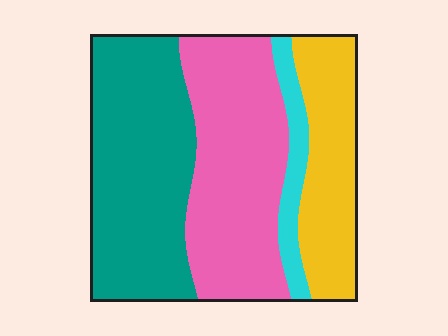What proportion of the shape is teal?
Teal covers 37% of the shape.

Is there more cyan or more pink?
Pink.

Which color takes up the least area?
Cyan, at roughly 10%.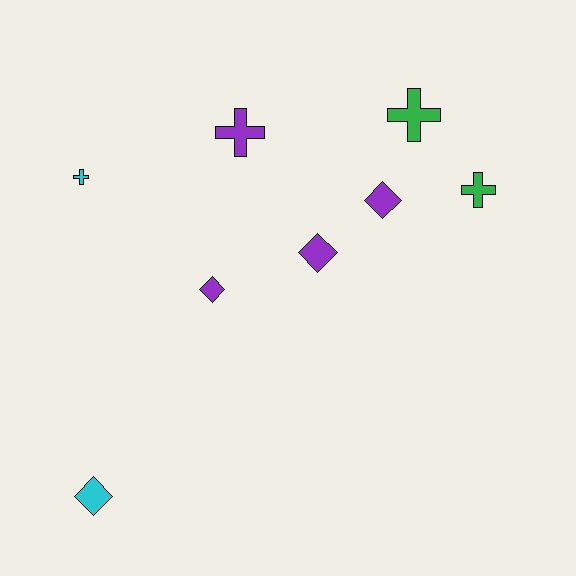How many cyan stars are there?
There are no cyan stars.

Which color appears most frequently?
Purple, with 4 objects.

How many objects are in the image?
There are 8 objects.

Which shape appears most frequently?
Cross, with 4 objects.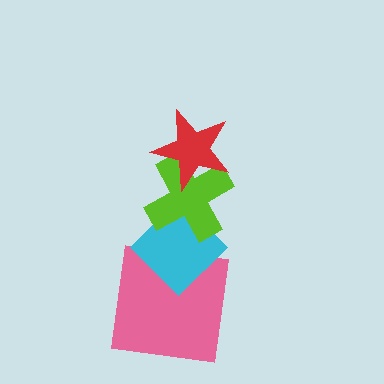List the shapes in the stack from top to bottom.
From top to bottom: the red star, the lime cross, the cyan diamond, the pink square.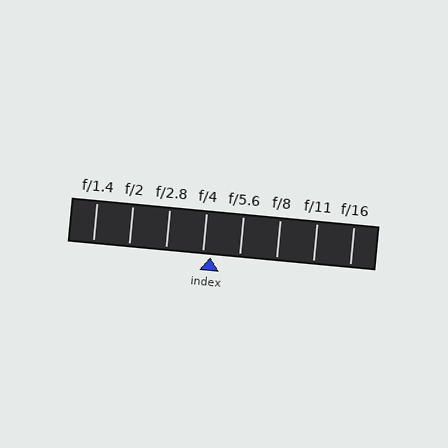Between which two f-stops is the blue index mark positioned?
The index mark is between f/4 and f/5.6.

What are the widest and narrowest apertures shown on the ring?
The widest aperture shown is f/1.4 and the narrowest is f/16.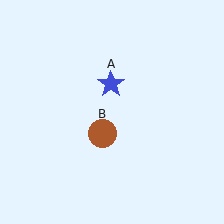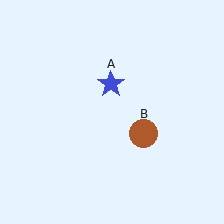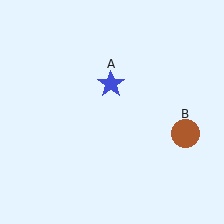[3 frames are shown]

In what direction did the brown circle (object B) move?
The brown circle (object B) moved right.